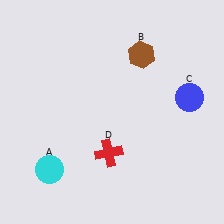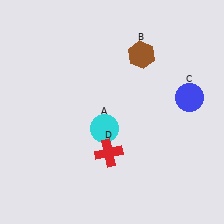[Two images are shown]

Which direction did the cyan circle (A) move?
The cyan circle (A) moved right.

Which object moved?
The cyan circle (A) moved right.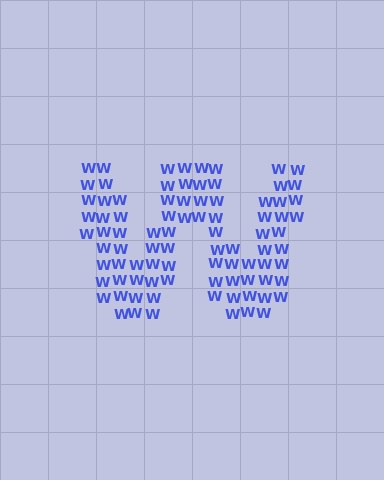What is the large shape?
The large shape is the letter W.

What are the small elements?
The small elements are letter W's.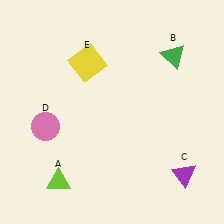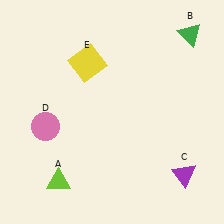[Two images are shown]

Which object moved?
The green triangle (B) moved up.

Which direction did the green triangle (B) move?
The green triangle (B) moved up.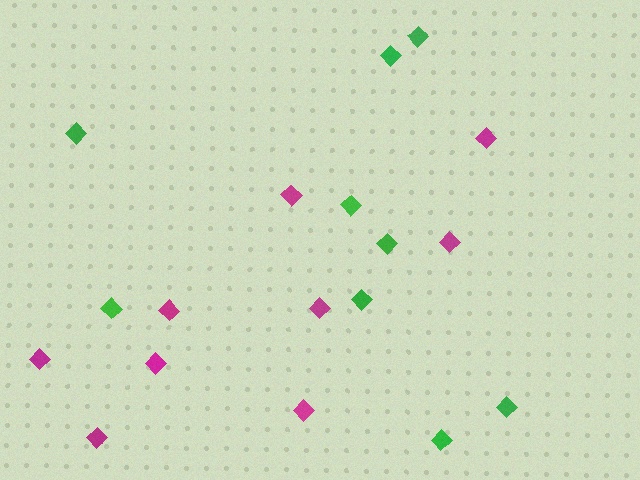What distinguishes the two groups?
There are 2 groups: one group of green diamonds (9) and one group of magenta diamonds (9).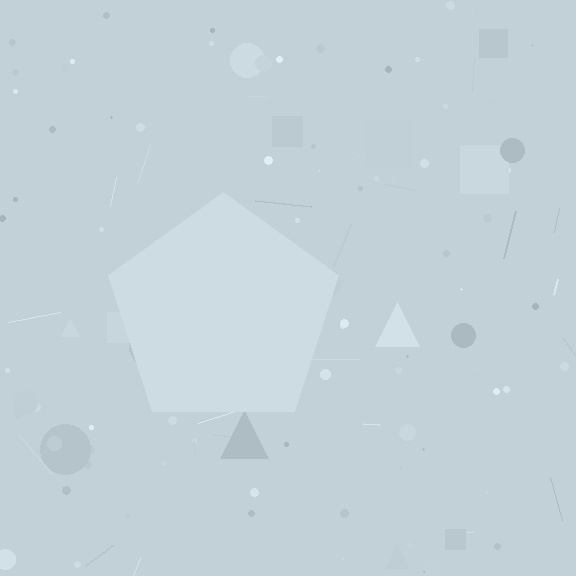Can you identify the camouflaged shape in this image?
The camouflaged shape is a pentagon.